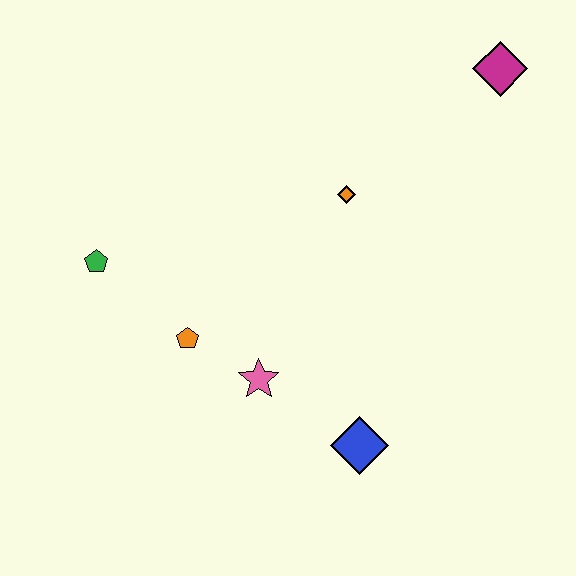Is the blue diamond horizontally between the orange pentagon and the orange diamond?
No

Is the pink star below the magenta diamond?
Yes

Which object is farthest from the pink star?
The magenta diamond is farthest from the pink star.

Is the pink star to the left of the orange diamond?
Yes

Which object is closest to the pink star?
The orange pentagon is closest to the pink star.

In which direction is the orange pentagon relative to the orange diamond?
The orange pentagon is to the left of the orange diamond.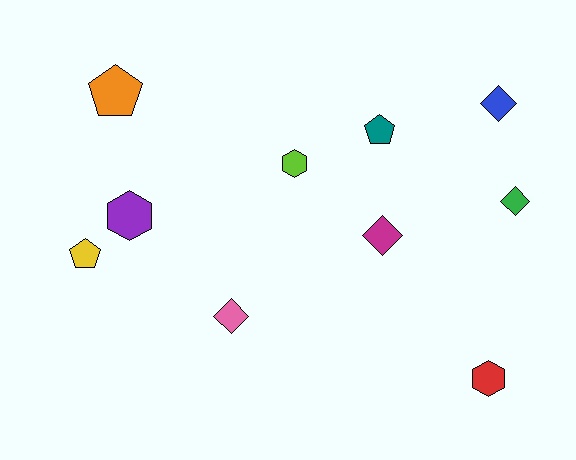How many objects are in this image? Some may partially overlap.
There are 10 objects.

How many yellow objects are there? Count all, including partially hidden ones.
There is 1 yellow object.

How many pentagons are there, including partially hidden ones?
There are 3 pentagons.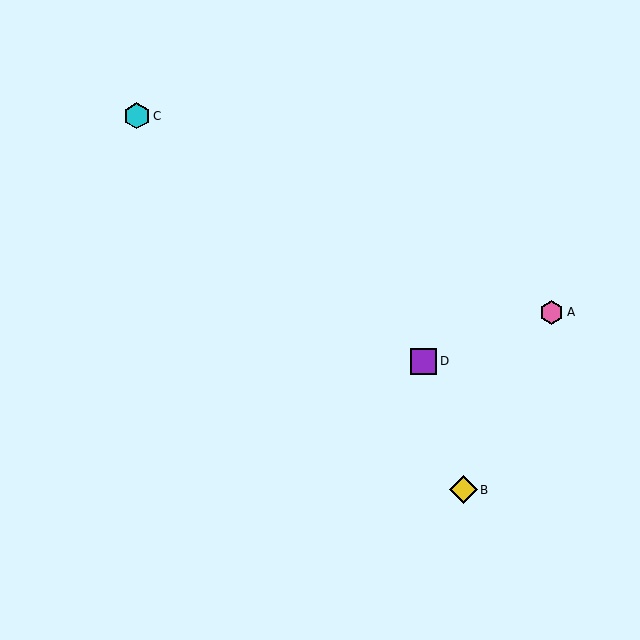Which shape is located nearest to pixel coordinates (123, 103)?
The cyan hexagon (labeled C) at (137, 116) is nearest to that location.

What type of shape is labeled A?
Shape A is a pink hexagon.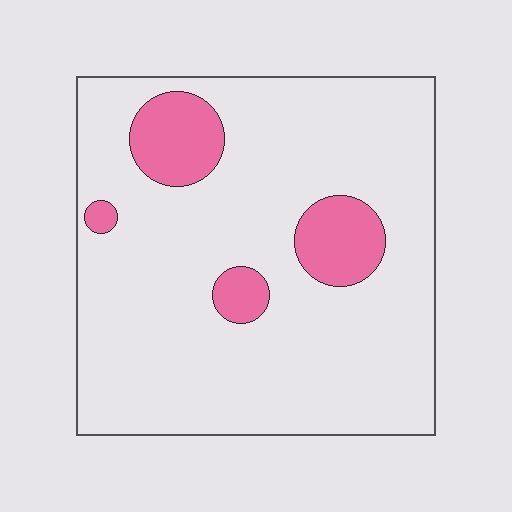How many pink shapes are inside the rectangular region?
4.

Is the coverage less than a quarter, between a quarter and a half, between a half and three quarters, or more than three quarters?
Less than a quarter.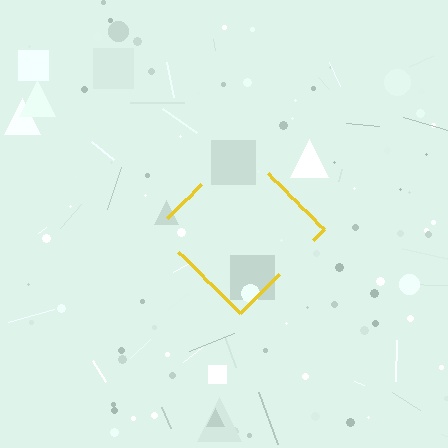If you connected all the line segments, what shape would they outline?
They would outline a diamond.